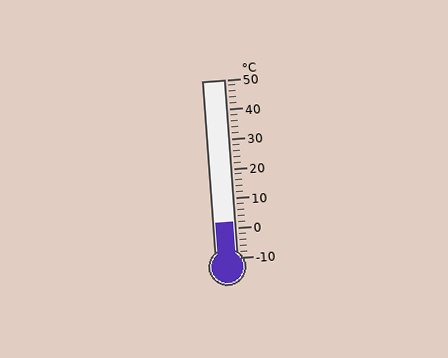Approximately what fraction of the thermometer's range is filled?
The thermometer is filled to approximately 20% of its range.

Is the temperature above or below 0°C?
The temperature is above 0°C.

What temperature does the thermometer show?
The thermometer shows approximately 2°C.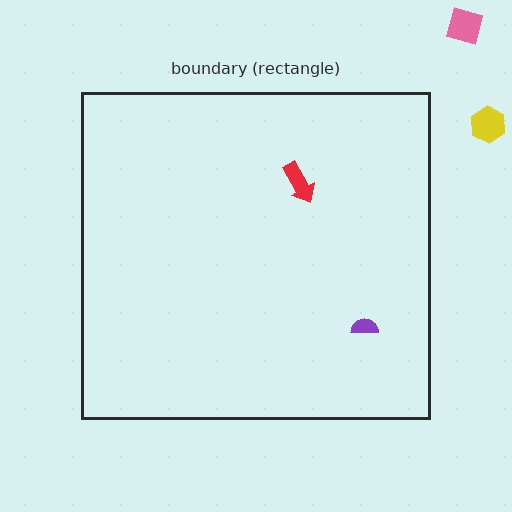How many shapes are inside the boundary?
2 inside, 2 outside.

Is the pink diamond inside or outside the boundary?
Outside.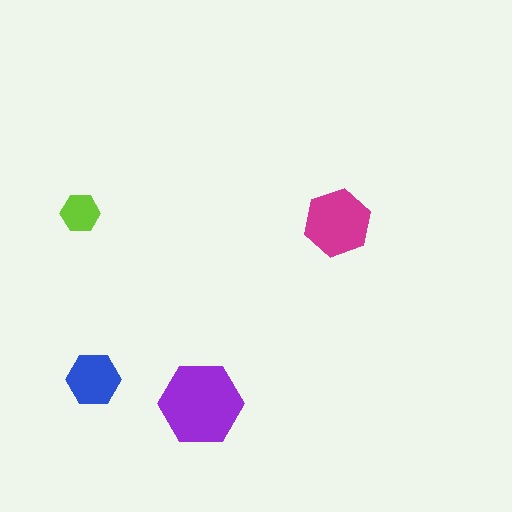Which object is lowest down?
The purple hexagon is bottommost.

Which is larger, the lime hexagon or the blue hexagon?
The blue one.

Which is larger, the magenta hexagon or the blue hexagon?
The magenta one.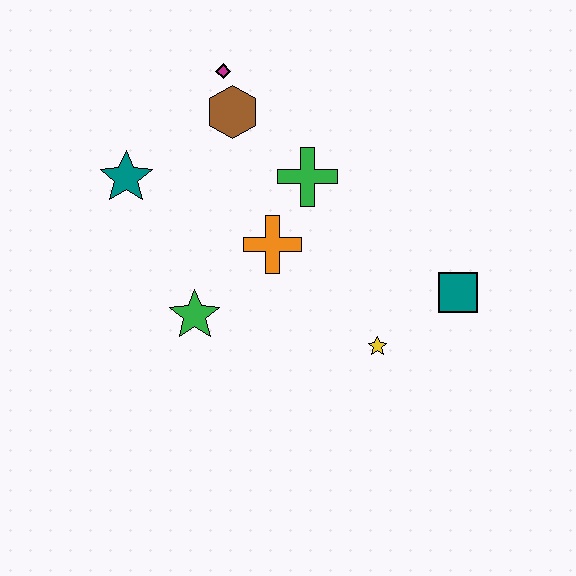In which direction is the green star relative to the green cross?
The green star is below the green cross.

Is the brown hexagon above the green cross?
Yes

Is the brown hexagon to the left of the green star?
No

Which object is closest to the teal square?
The yellow star is closest to the teal square.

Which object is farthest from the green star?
The teal square is farthest from the green star.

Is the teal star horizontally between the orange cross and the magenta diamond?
No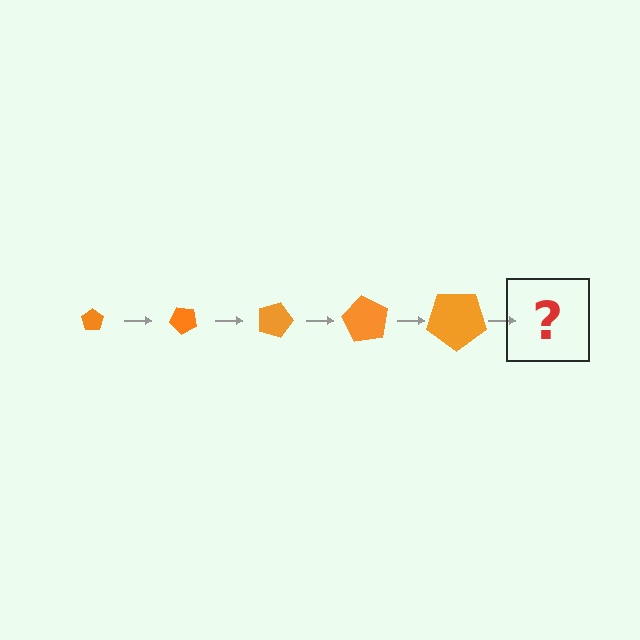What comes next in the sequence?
The next element should be a pentagon, larger than the previous one and rotated 225 degrees from the start.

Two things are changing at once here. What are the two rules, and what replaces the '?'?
The two rules are that the pentagon grows larger each step and it rotates 45 degrees each step. The '?' should be a pentagon, larger than the previous one and rotated 225 degrees from the start.